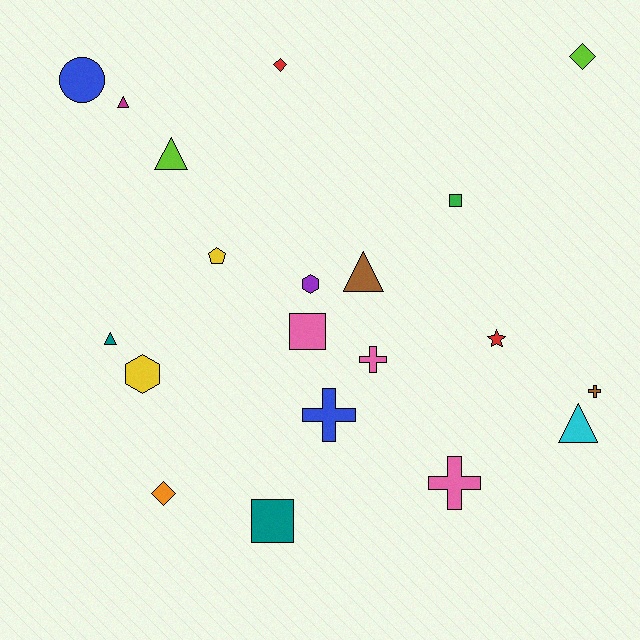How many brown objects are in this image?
There are 2 brown objects.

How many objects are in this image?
There are 20 objects.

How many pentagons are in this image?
There is 1 pentagon.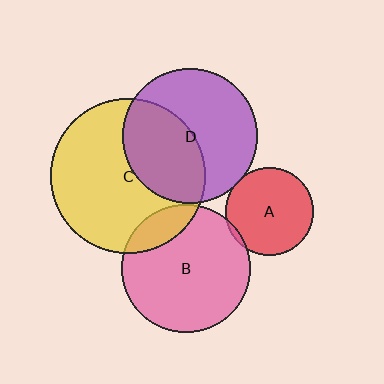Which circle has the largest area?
Circle C (yellow).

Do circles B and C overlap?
Yes.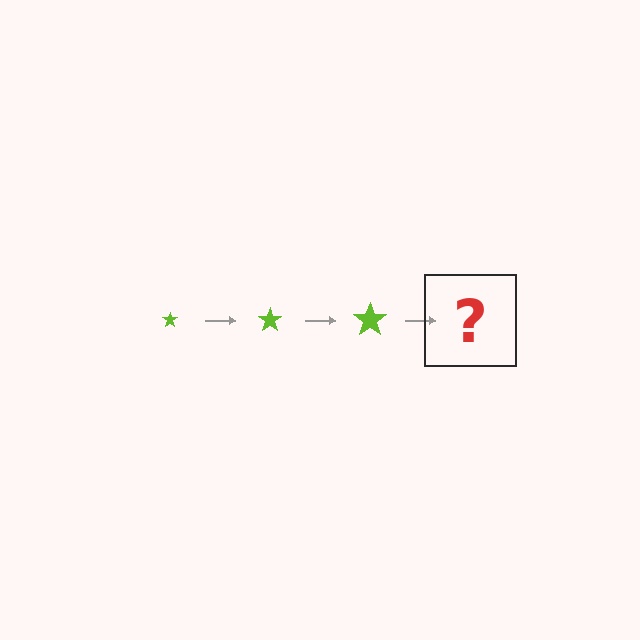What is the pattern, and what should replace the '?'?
The pattern is that the star gets progressively larger each step. The '?' should be a lime star, larger than the previous one.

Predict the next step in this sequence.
The next step is a lime star, larger than the previous one.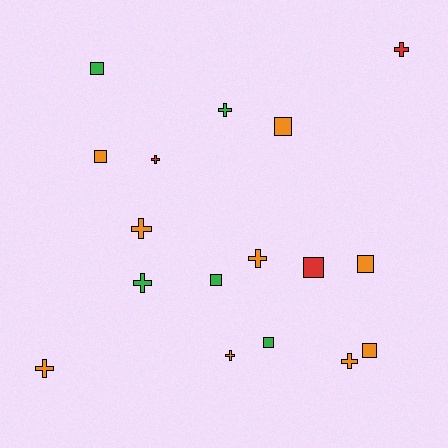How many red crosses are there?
There are 2 red crosses.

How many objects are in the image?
There are 17 objects.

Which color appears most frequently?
Orange, with 9 objects.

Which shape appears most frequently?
Cross, with 9 objects.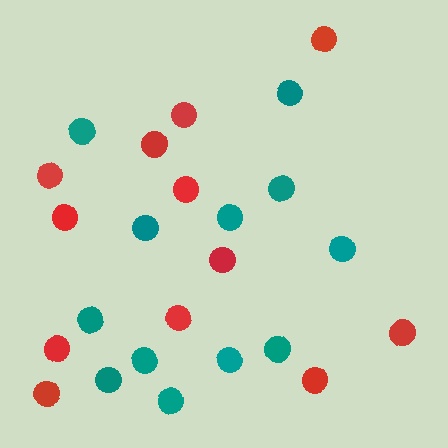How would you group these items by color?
There are 2 groups: one group of teal circles (12) and one group of red circles (12).